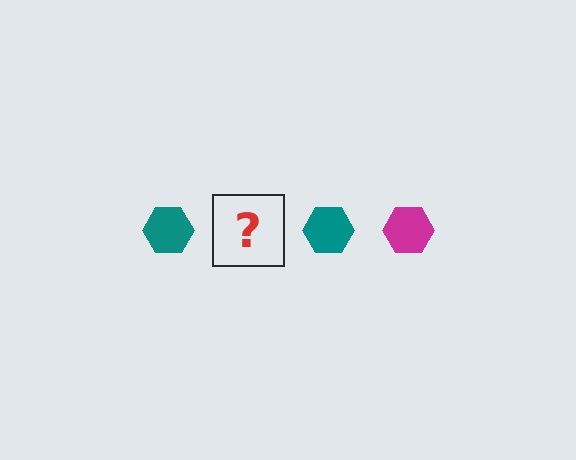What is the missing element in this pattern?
The missing element is a magenta hexagon.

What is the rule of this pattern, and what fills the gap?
The rule is that the pattern cycles through teal, magenta hexagons. The gap should be filled with a magenta hexagon.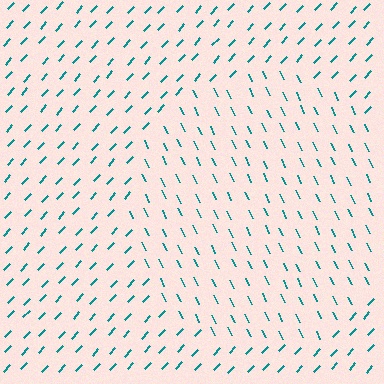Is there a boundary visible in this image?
Yes, there is a texture boundary formed by a change in line orientation.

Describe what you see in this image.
The image is filled with small teal line segments. A circle region in the image has lines oriented differently from the surrounding lines, creating a visible texture boundary.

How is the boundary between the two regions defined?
The boundary is defined purely by a change in line orientation (approximately 68 degrees difference). All lines are the same color and thickness.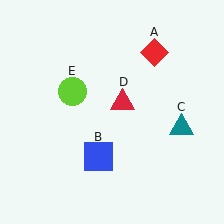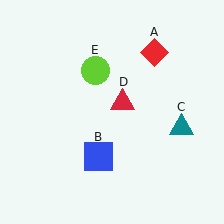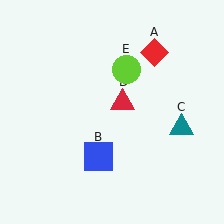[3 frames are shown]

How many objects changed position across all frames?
1 object changed position: lime circle (object E).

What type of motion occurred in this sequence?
The lime circle (object E) rotated clockwise around the center of the scene.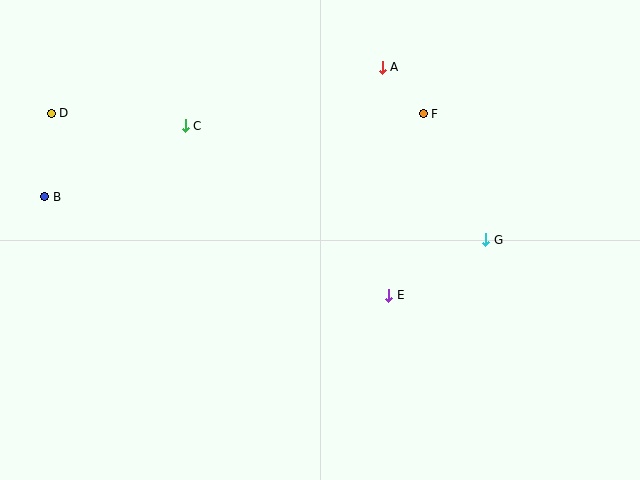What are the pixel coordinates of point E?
Point E is at (389, 296).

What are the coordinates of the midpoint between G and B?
The midpoint between G and B is at (265, 218).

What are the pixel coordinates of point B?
Point B is at (45, 197).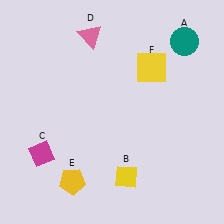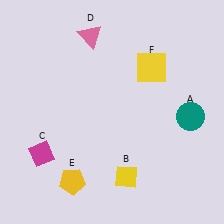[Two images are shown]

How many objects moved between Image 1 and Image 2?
1 object moved between the two images.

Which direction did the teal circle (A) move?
The teal circle (A) moved down.